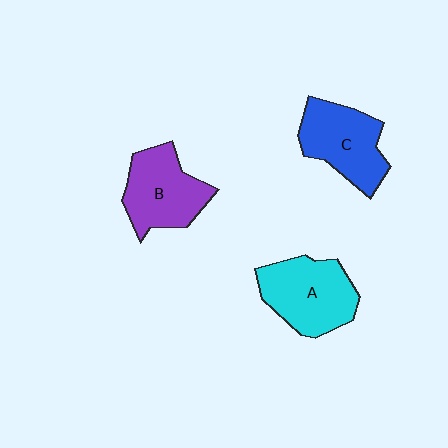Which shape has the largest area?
Shape A (cyan).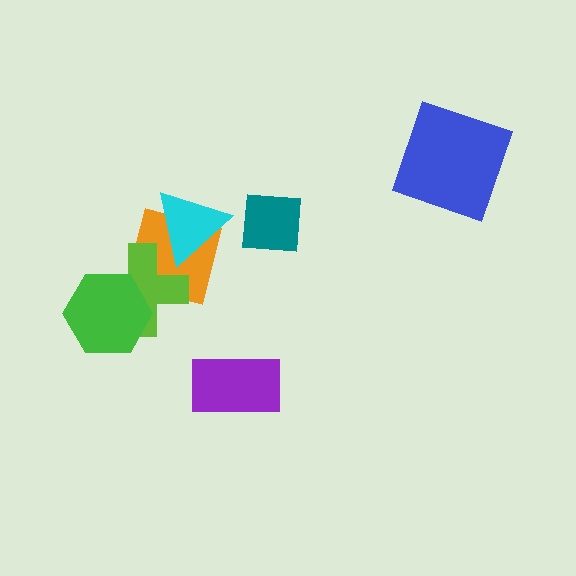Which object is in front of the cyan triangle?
The lime cross is in front of the cyan triangle.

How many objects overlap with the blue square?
0 objects overlap with the blue square.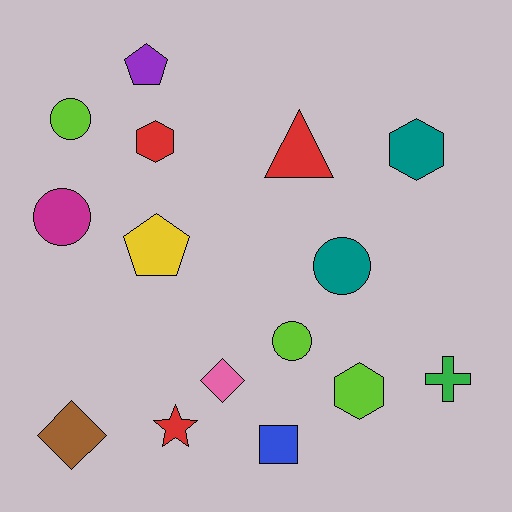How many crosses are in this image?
There is 1 cross.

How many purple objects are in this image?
There is 1 purple object.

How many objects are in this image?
There are 15 objects.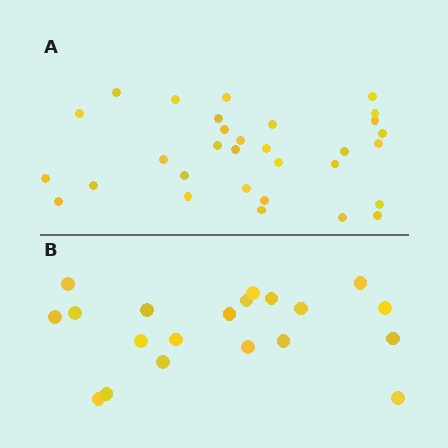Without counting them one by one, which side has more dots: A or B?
Region A (the top region) has more dots.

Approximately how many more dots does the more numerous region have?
Region A has roughly 12 or so more dots than region B.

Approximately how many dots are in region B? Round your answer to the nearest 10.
About 20 dots.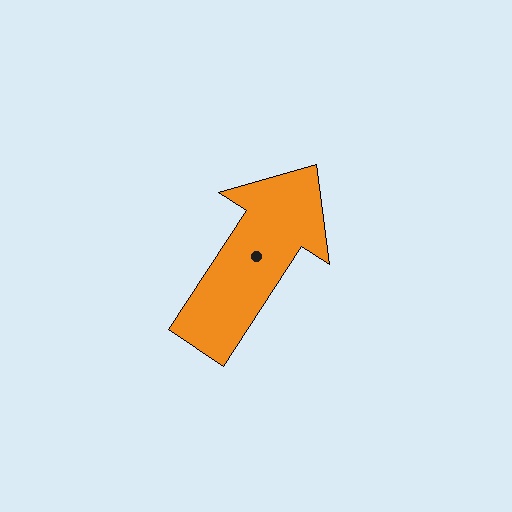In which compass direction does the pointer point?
Northeast.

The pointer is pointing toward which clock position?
Roughly 1 o'clock.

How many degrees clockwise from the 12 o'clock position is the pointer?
Approximately 33 degrees.